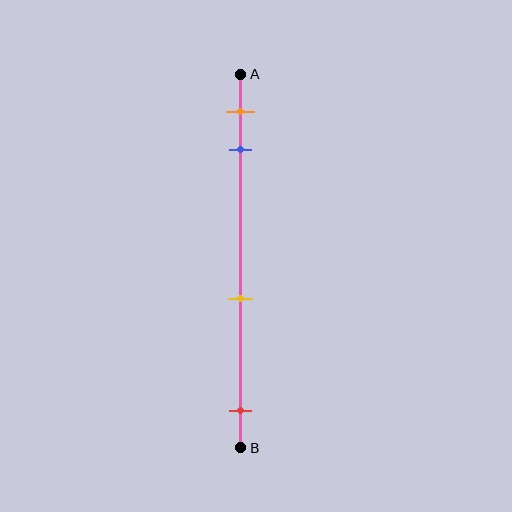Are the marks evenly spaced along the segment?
No, the marks are not evenly spaced.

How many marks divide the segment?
There are 4 marks dividing the segment.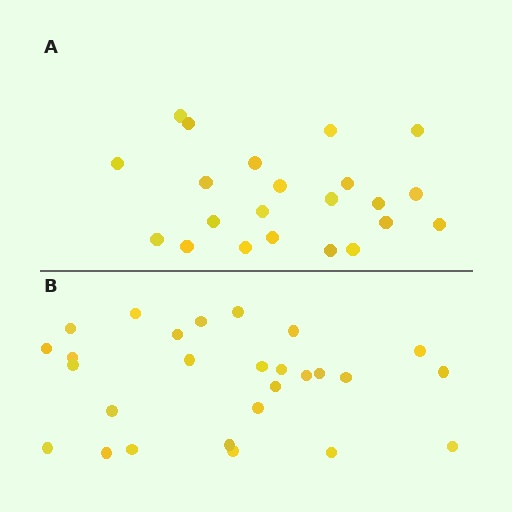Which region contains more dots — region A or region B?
Region B (the bottom region) has more dots.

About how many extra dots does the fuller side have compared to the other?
Region B has about 5 more dots than region A.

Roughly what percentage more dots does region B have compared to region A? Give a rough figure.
About 25% more.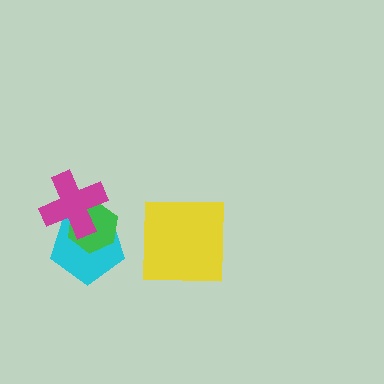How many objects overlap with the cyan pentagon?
2 objects overlap with the cyan pentagon.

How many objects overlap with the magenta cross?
2 objects overlap with the magenta cross.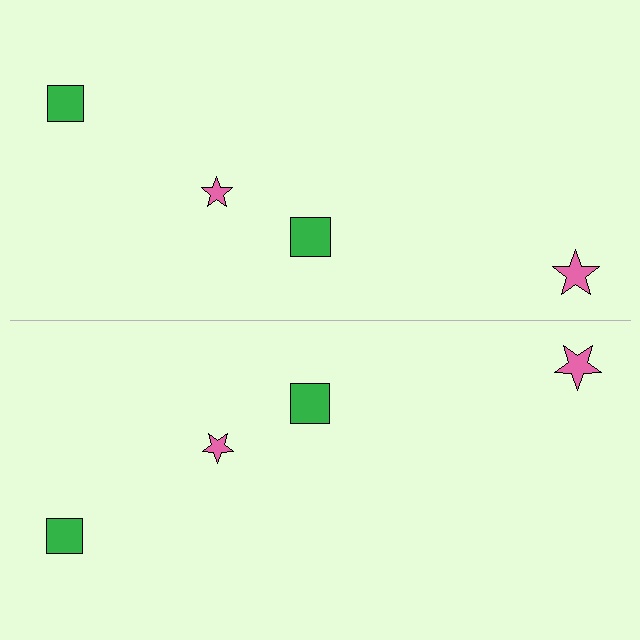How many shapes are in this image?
There are 8 shapes in this image.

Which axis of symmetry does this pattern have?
The pattern has a horizontal axis of symmetry running through the center of the image.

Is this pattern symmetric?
Yes, this pattern has bilateral (reflection) symmetry.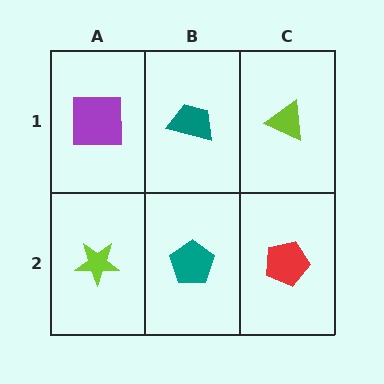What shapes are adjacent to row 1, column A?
A lime star (row 2, column A), a teal trapezoid (row 1, column B).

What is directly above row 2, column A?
A purple square.